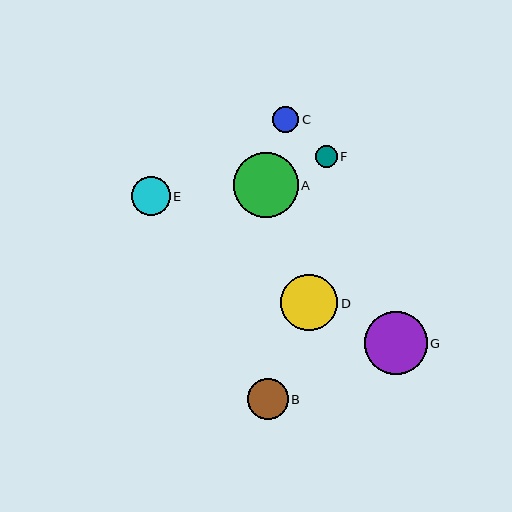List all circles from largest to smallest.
From largest to smallest: A, G, D, B, E, C, F.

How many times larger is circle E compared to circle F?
Circle E is approximately 1.8 times the size of circle F.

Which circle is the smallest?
Circle F is the smallest with a size of approximately 21 pixels.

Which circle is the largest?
Circle A is the largest with a size of approximately 65 pixels.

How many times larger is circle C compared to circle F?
Circle C is approximately 1.2 times the size of circle F.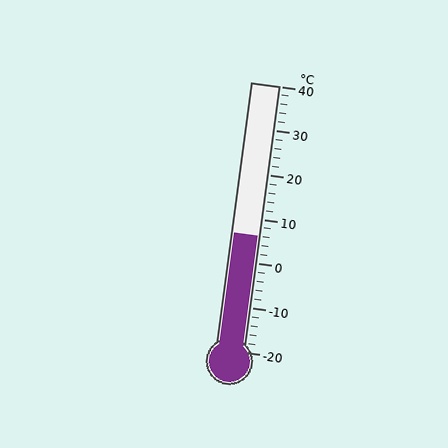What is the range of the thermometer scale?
The thermometer scale ranges from -20°C to 40°C.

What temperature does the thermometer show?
The thermometer shows approximately 6°C.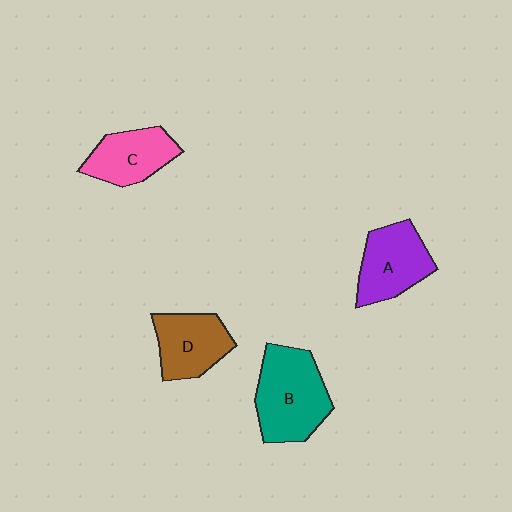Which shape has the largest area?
Shape B (teal).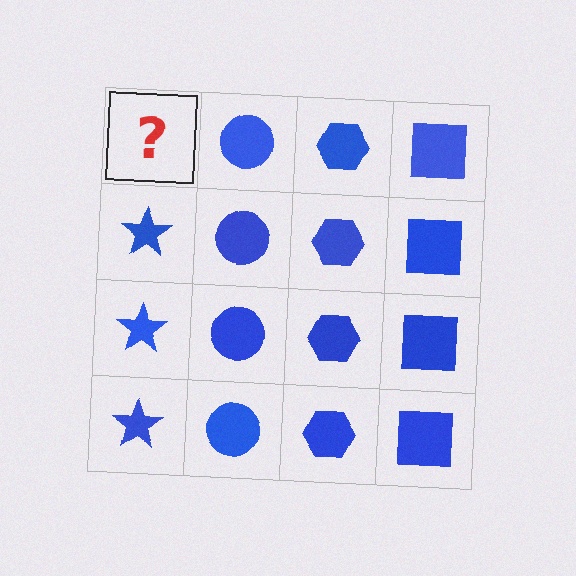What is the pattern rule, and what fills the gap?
The rule is that each column has a consistent shape. The gap should be filled with a blue star.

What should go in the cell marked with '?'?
The missing cell should contain a blue star.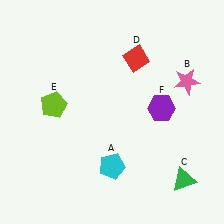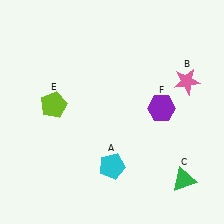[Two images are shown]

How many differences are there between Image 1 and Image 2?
There is 1 difference between the two images.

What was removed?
The red diamond (D) was removed in Image 2.